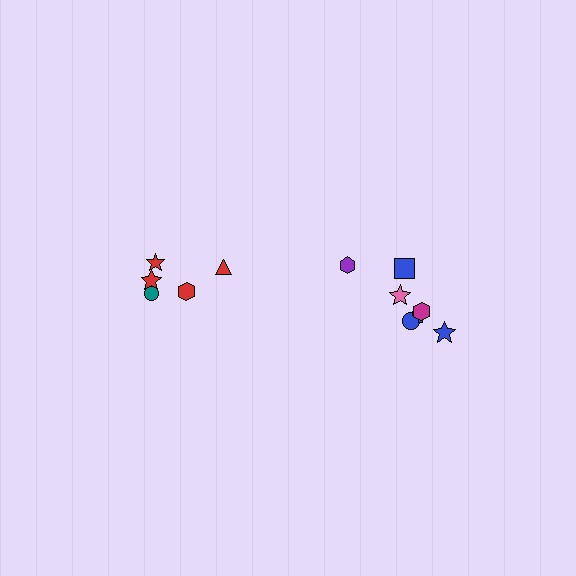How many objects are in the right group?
There are 7 objects.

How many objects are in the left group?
There are 5 objects.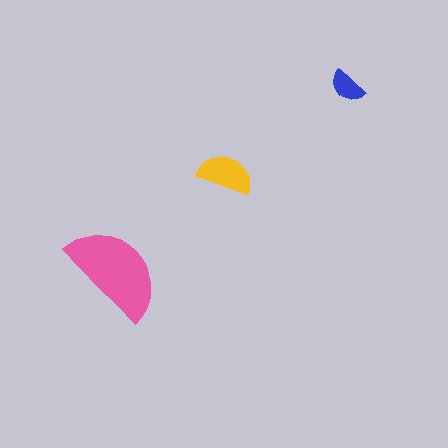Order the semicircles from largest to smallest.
the pink one, the yellow one, the blue one.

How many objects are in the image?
There are 3 objects in the image.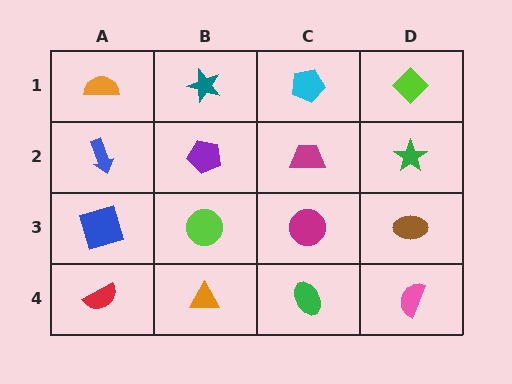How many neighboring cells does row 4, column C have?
3.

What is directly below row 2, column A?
A blue square.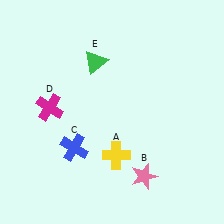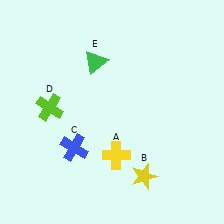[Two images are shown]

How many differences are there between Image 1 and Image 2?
There are 2 differences between the two images.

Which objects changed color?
B changed from pink to yellow. D changed from magenta to lime.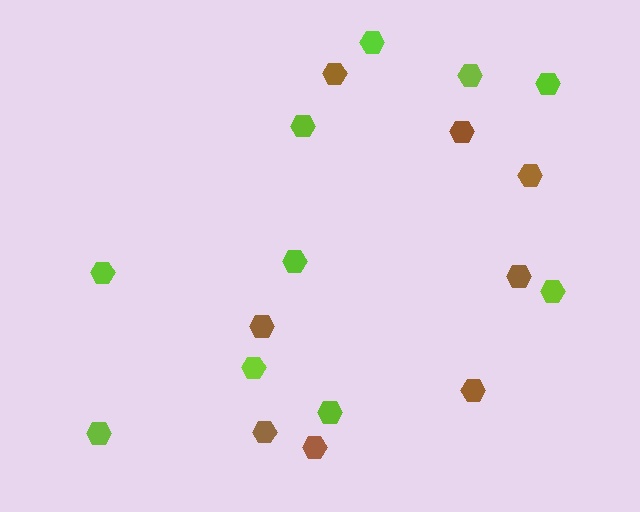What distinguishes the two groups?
There are 2 groups: one group of lime hexagons (10) and one group of brown hexagons (8).